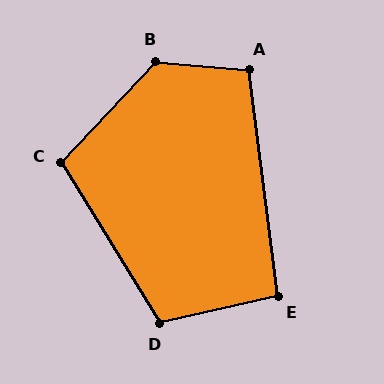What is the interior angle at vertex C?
Approximately 105 degrees (obtuse).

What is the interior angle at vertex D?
Approximately 109 degrees (obtuse).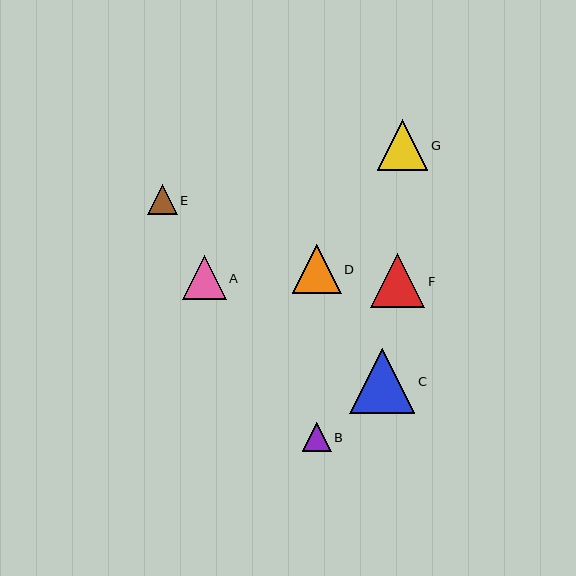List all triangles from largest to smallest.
From largest to smallest: C, F, G, D, A, E, B.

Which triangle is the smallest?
Triangle B is the smallest with a size of approximately 29 pixels.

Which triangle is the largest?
Triangle C is the largest with a size of approximately 65 pixels.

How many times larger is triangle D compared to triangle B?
Triangle D is approximately 1.7 times the size of triangle B.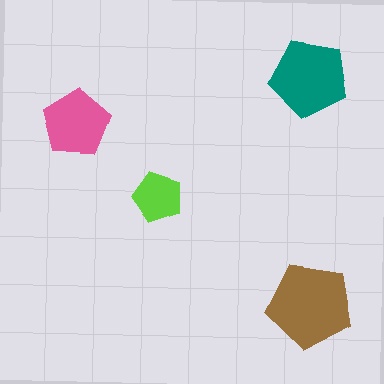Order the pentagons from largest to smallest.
the brown one, the teal one, the pink one, the lime one.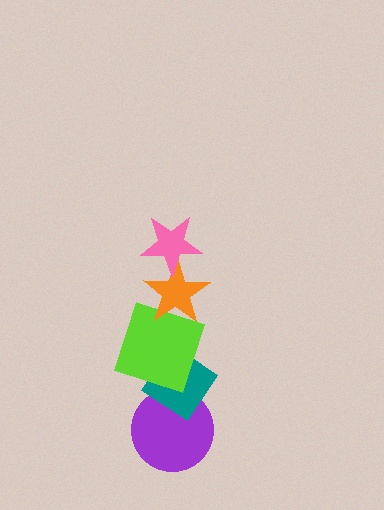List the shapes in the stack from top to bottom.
From top to bottom: the pink star, the orange star, the lime square, the teal diamond, the purple circle.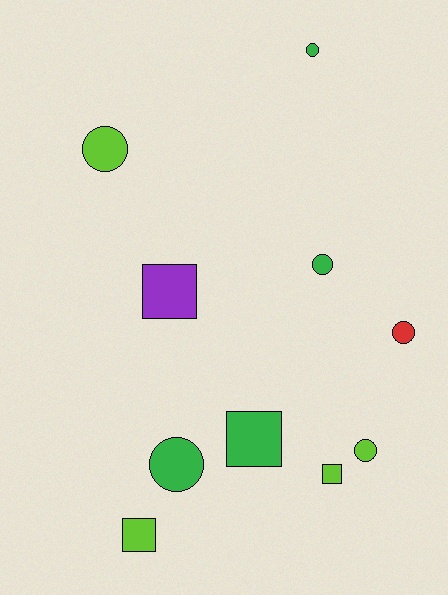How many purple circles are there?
There are no purple circles.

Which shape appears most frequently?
Circle, with 6 objects.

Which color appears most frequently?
Lime, with 4 objects.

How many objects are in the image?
There are 10 objects.